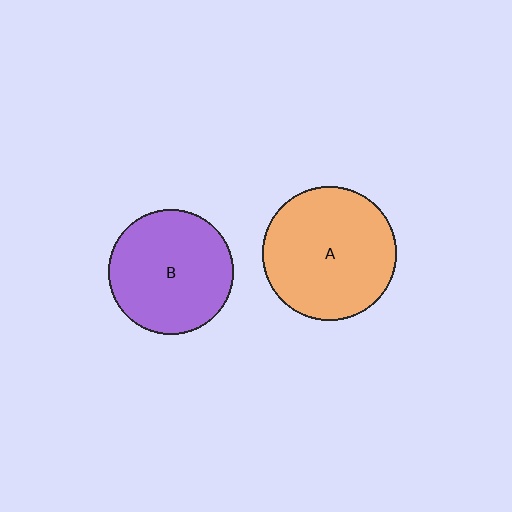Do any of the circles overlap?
No, none of the circles overlap.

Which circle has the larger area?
Circle A (orange).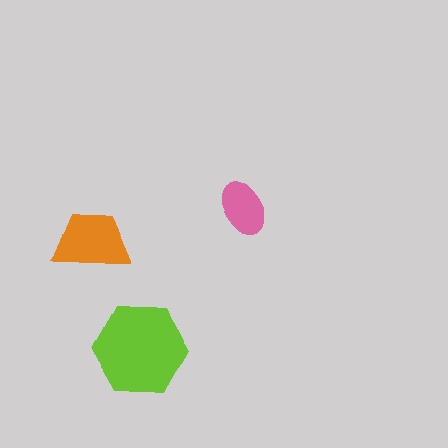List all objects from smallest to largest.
The pink ellipse, the orange trapezoid, the lime hexagon.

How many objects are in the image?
There are 3 objects in the image.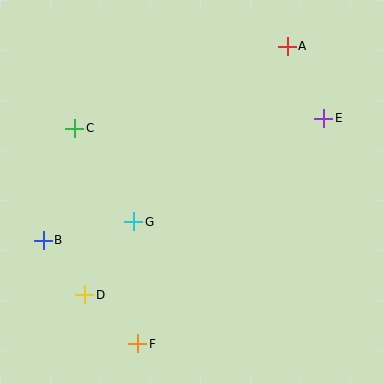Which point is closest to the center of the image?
Point G at (134, 222) is closest to the center.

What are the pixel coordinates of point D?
Point D is at (85, 295).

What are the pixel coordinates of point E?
Point E is at (324, 118).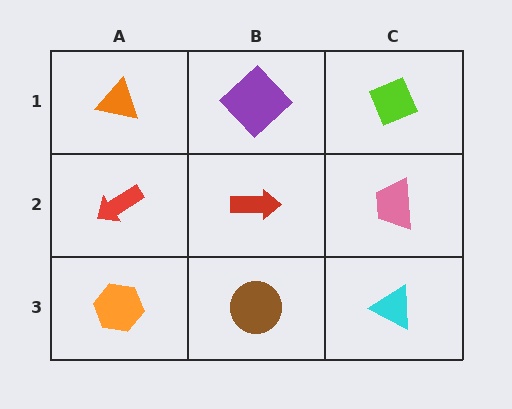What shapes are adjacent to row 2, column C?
A lime diamond (row 1, column C), a cyan triangle (row 3, column C), a red arrow (row 2, column B).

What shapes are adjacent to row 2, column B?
A purple diamond (row 1, column B), a brown circle (row 3, column B), a red arrow (row 2, column A), a pink trapezoid (row 2, column C).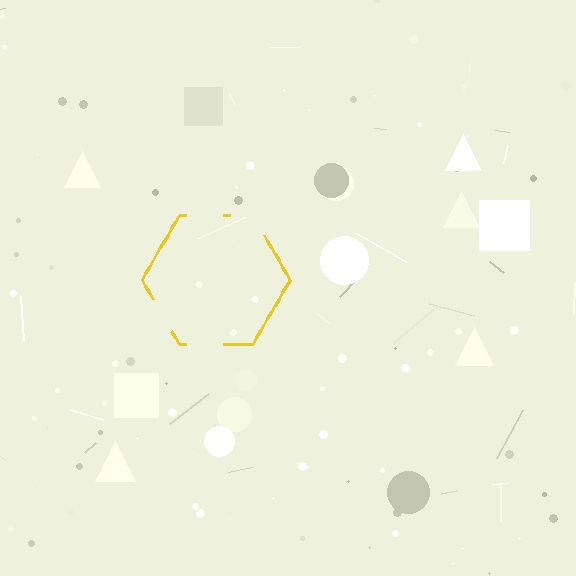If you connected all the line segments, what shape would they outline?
They would outline a hexagon.